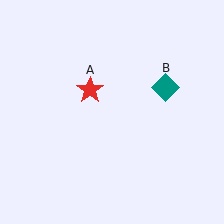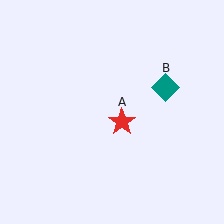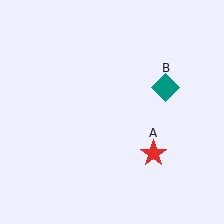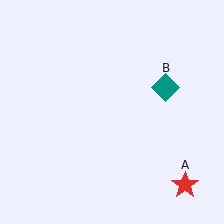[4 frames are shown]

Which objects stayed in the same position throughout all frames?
Teal diamond (object B) remained stationary.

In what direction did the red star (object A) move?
The red star (object A) moved down and to the right.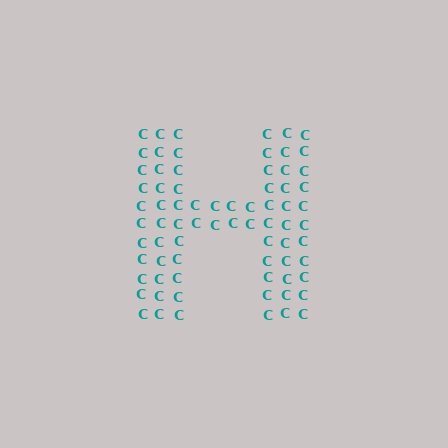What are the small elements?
The small elements are letter C's.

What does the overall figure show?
The overall figure shows the letter H.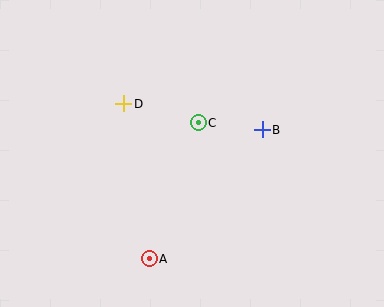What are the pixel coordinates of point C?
Point C is at (198, 123).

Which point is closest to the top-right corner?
Point B is closest to the top-right corner.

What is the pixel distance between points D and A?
The distance between D and A is 157 pixels.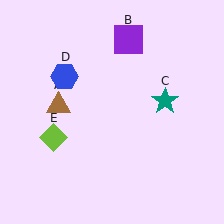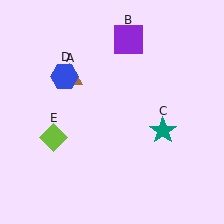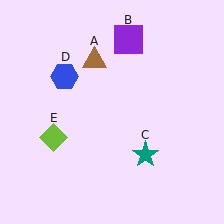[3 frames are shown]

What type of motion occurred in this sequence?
The brown triangle (object A), teal star (object C) rotated clockwise around the center of the scene.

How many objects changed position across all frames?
2 objects changed position: brown triangle (object A), teal star (object C).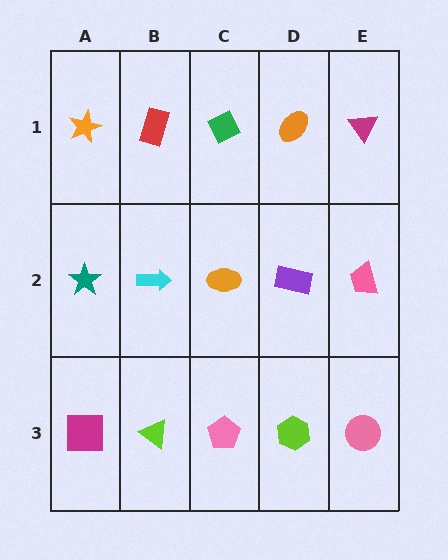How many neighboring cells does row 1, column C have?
3.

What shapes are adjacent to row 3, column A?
A teal star (row 2, column A), a lime triangle (row 3, column B).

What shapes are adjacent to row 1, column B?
A cyan arrow (row 2, column B), an orange star (row 1, column A), a green diamond (row 1, column C).